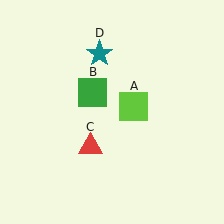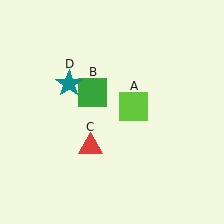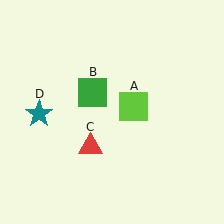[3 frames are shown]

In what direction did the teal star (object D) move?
The teal star (object D) moved down and to the left.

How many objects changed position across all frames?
1 object changed position: teal star (object D).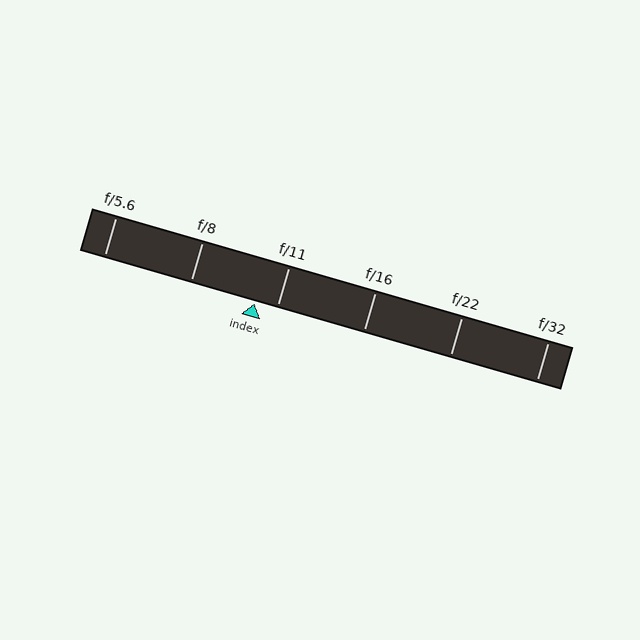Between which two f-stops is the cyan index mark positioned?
The index mark is between f/8 and f/11.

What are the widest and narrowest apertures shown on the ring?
The widest aperture shown is f/5.6 and the narrowest is f/32.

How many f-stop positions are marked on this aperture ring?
There are 6 f-stop positions marked.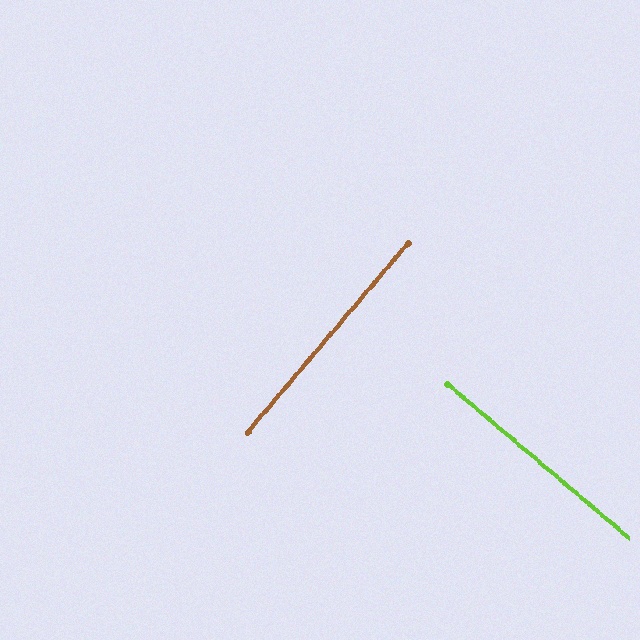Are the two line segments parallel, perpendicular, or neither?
Perpendicular — they meet at approximately 90°.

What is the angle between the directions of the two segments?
Approximately 90 degrees.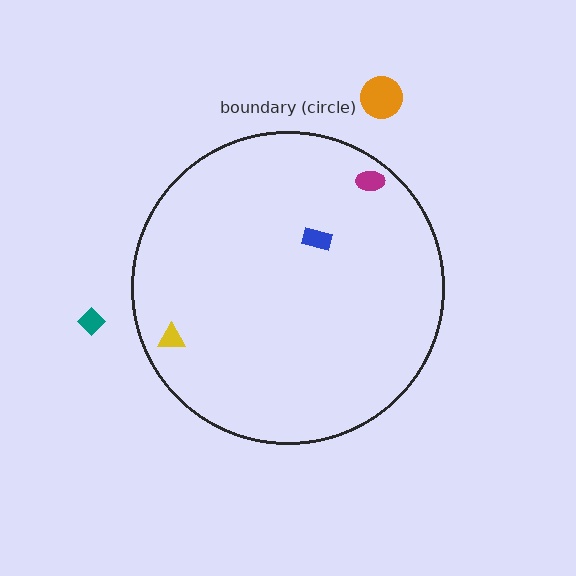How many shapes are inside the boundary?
3 inside, 2 outside.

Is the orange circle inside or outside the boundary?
Outside.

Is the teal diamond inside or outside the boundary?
Outside.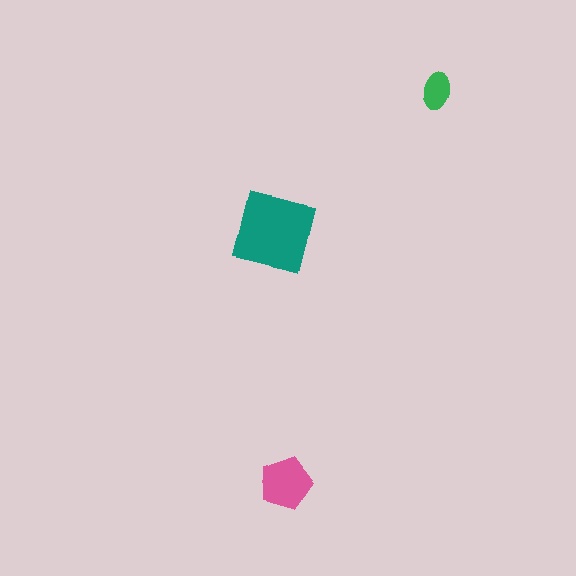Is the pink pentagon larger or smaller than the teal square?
Smaller.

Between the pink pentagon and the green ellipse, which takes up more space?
The pink pentagon.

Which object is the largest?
The teal square.